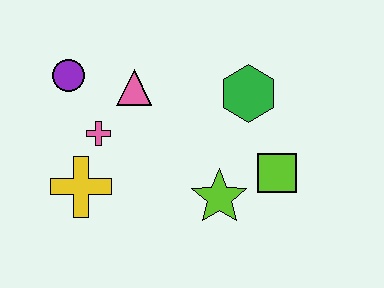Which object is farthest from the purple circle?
The lime square is farthest from the purple circle.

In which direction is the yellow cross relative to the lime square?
The yellow cross is to the left of the lime square.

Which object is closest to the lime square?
The lime star is closest to the lime square.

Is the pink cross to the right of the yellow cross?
Yes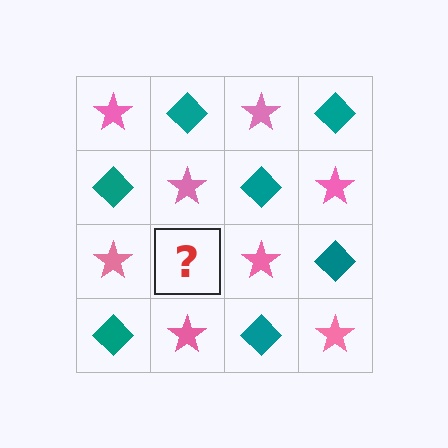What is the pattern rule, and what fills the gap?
The rule is that it alternates pink star and teal diamond in a checkerboard pattern. The gap should be filled with a teal diamond.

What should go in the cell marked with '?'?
The missing cell should contain a teal diamond.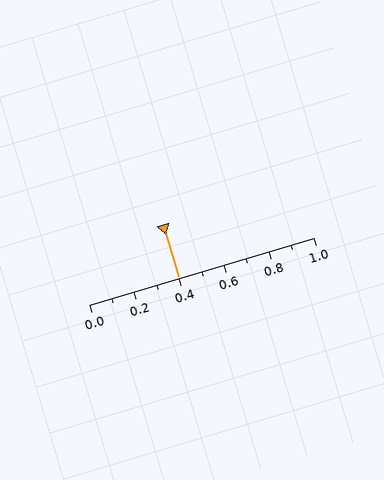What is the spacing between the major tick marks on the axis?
The major ticks are spaced 0.2 apart.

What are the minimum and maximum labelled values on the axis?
The axis runs from 0.0 to 1.0.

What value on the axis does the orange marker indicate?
The marker indicates approximately 0.4.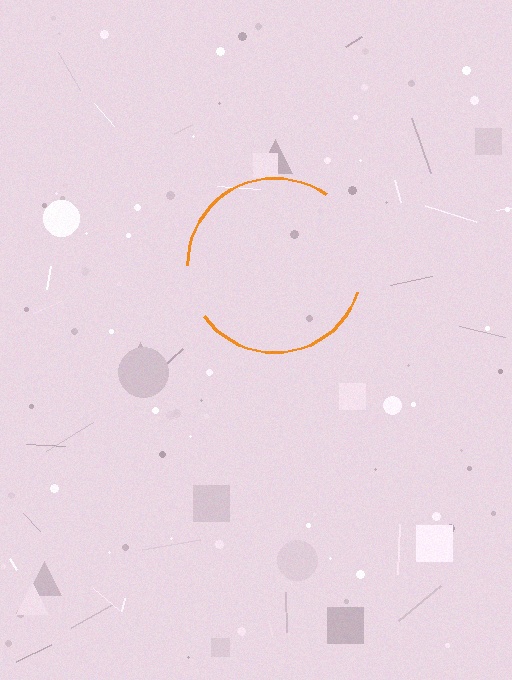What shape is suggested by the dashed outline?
The dashed outline suggests a circle.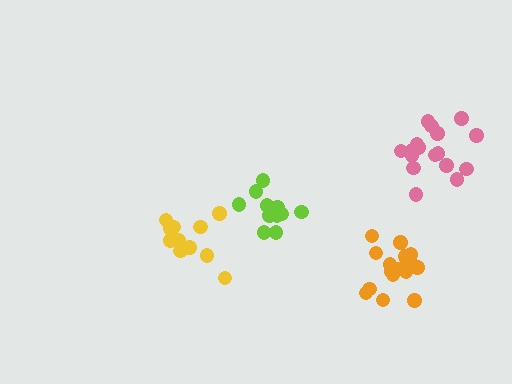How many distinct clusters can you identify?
There are 4 distinct clusters.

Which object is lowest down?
The orange cluster is bottommost.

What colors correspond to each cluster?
The clusters are colored: lime, yellow, pink, orange.